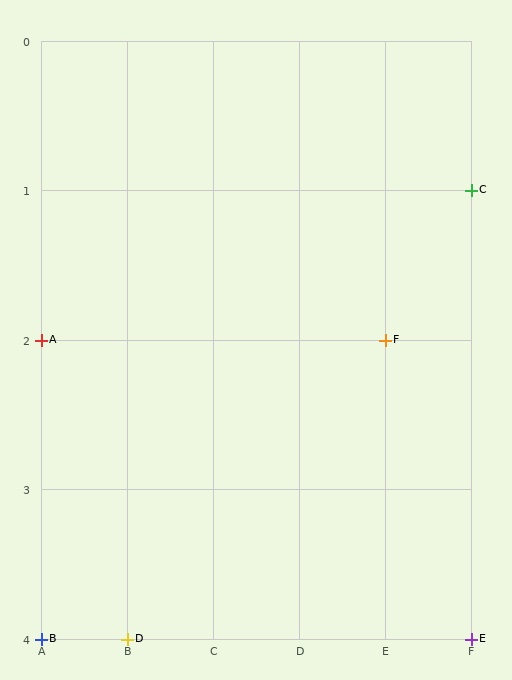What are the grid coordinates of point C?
Point C is at grid coordinates (F, 1).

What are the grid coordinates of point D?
Point D is at grid coordinates (B, 4).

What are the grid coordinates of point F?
Point F is at grid coordinates (E, 2).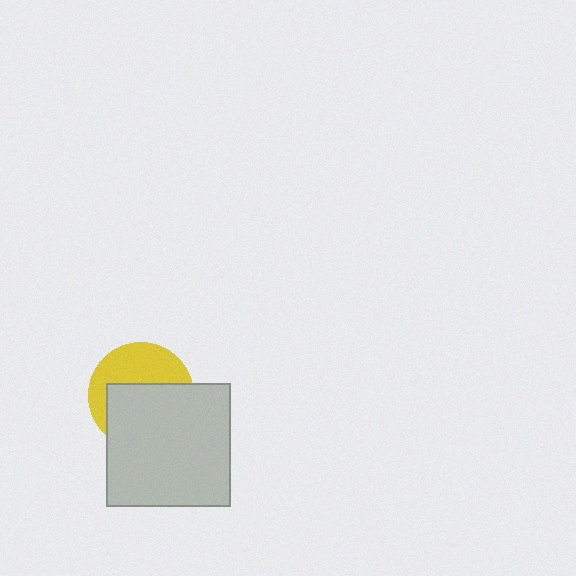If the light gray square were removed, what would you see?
You would see the complete yellow circle.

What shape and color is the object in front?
The object in front is a light gray square.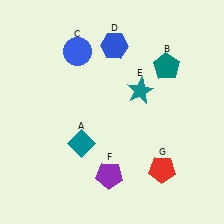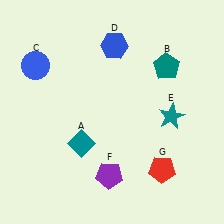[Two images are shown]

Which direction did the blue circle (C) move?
The blue circle (C) moved left.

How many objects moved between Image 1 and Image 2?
2 objects moved between the two images.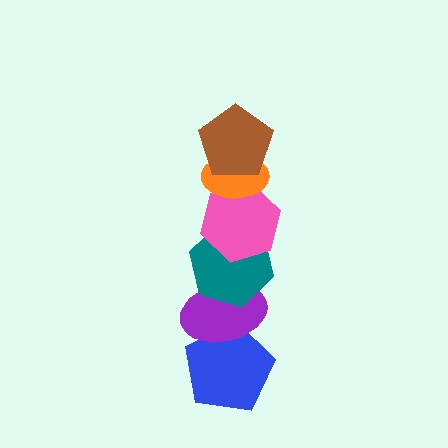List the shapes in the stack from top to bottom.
From top to bottom: the brown pentagon, the orange ellipse, the pink hexagon, the teal hexagon, the purple ellipse, the blue pentagon.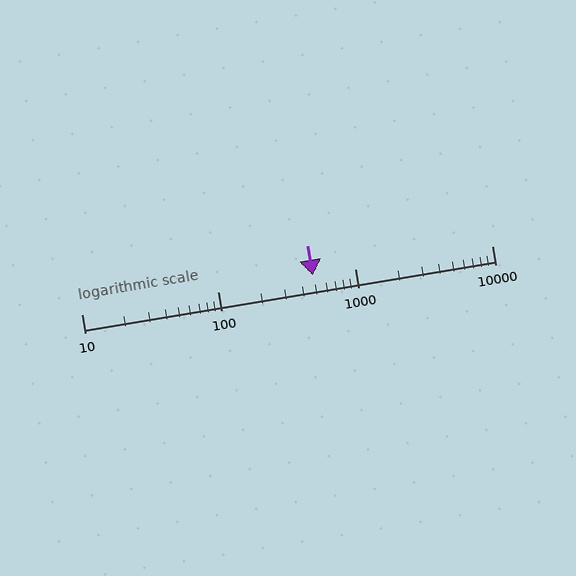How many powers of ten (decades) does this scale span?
The scale spans 3 decades, from 10 to 10000.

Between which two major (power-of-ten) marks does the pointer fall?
The pointer is between 100 and 1000.